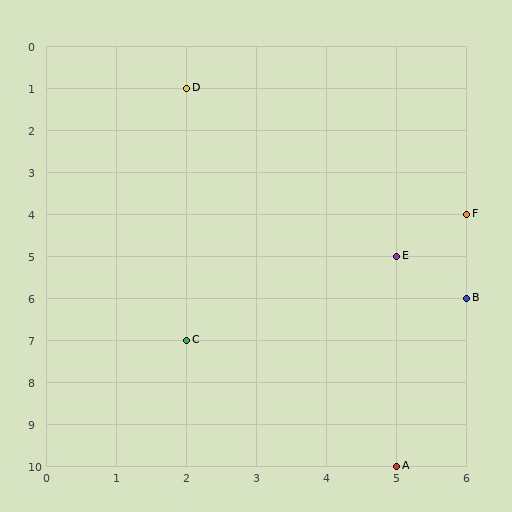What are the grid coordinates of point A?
Point A is at grid coordinates (5, 10).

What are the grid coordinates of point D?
Point D is at grid coordinates (2, 1).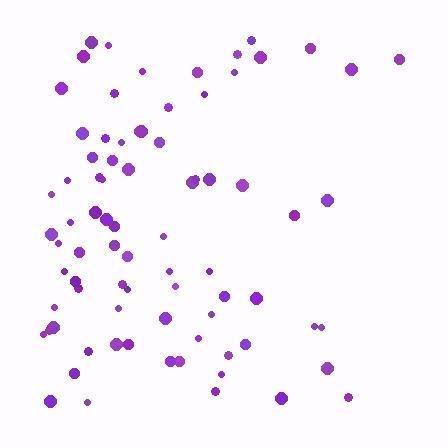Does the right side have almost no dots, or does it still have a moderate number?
Still a moderate number, just noticeably fewer than the left.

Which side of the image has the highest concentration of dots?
The left.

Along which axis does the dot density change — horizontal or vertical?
Horizontal.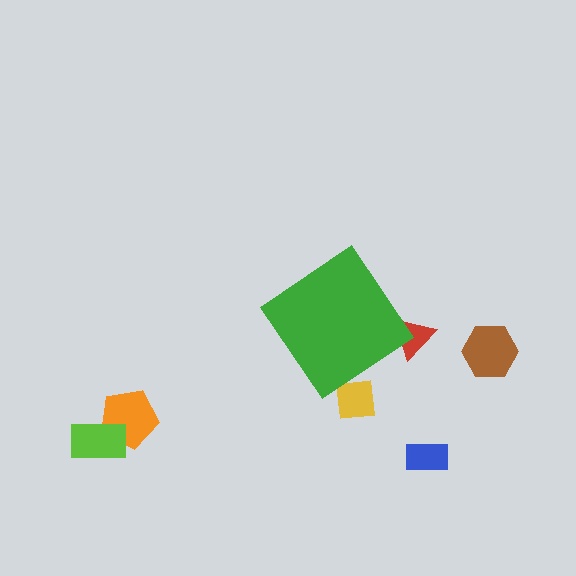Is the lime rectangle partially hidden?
No, the lime rectangle is fully visible.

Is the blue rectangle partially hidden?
No, the blue rectangle is fully visible.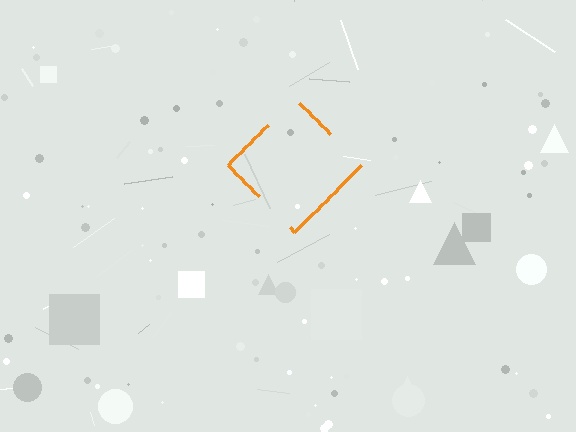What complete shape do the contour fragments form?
The contour fragments form a diamond.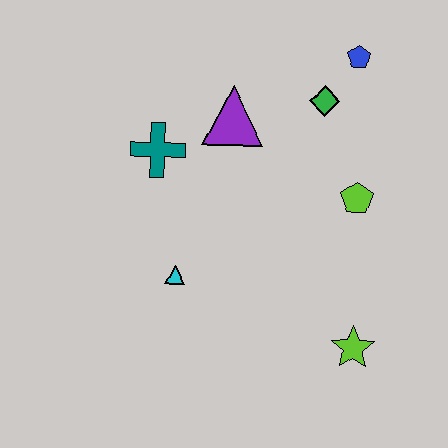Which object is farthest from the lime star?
The blue pentagon is farthest from the lime star.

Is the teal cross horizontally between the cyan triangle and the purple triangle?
No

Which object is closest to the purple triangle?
The teal cross is closest to the purple triangle.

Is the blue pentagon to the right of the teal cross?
Yes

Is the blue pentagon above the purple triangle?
Yes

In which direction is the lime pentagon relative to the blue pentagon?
The lime pentagon is below the blue pentagon.